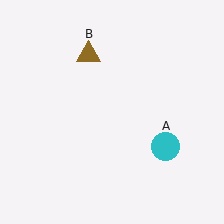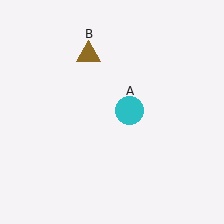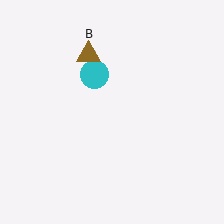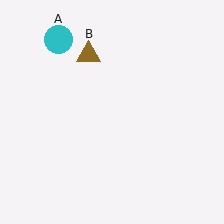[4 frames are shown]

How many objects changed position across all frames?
1 object changed position: cyan circle (object A).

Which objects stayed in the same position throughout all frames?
Brown triangle (object B) remained stationary.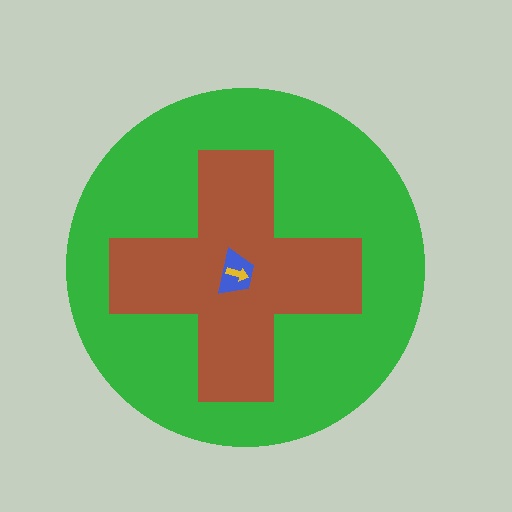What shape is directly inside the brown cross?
The blue trapezoid.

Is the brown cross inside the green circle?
Yes.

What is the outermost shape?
The green circle.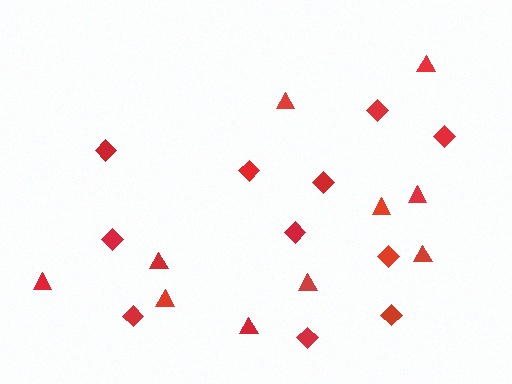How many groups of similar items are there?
There are 2 groups: one group of triangles (10) and one group of diamonds (11).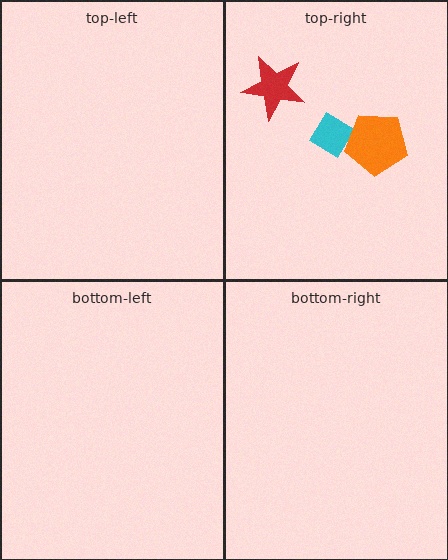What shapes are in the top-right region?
The red star, the cyan diamond, the orange pentagon.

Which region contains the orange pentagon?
The top-right region.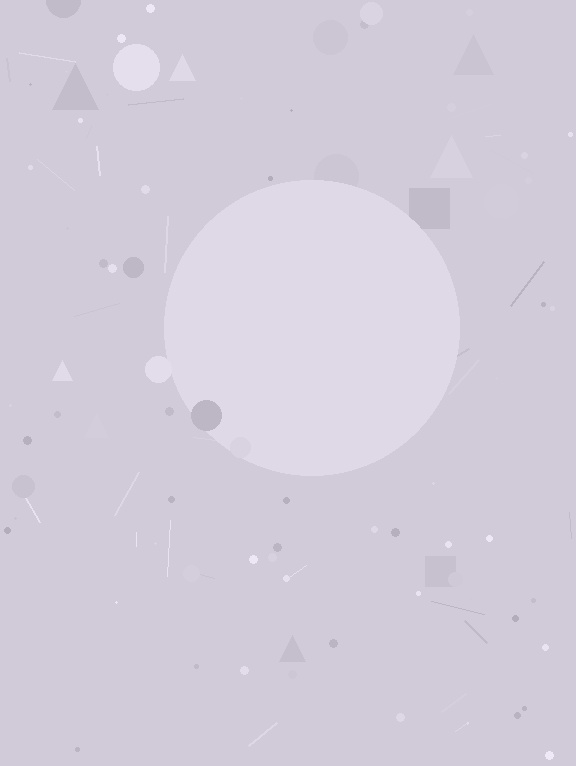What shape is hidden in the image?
A circle is hidden in the image.